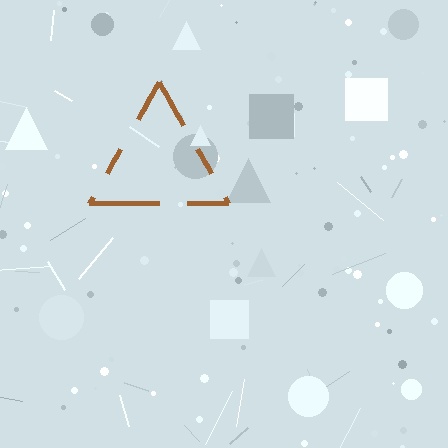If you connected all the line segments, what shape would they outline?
They would outline a triangle.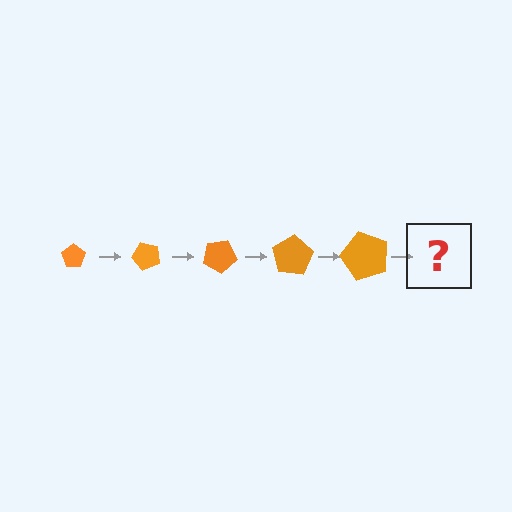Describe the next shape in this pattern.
It should be a pentagon, larger than the previous one and rotated 250 degrees from the start.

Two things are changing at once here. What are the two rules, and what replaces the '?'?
The two rules are that the pentagon grows larger each step and it rotates 50 degrees each step. The '?' should be a pentagon, larger than the previous one and rotated 250 degrees from the start.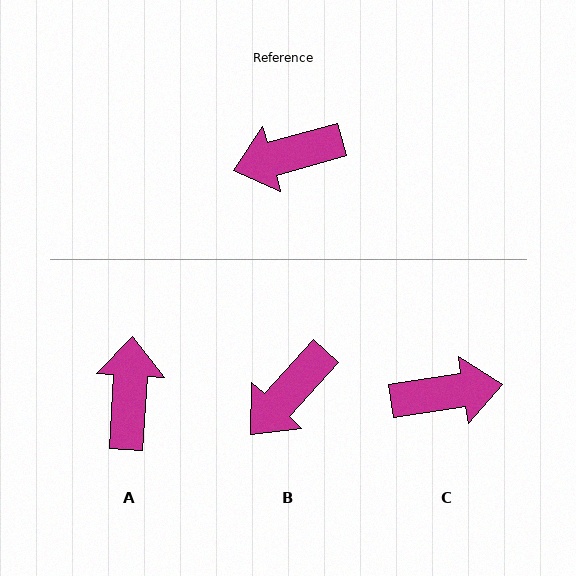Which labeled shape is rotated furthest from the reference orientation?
C, about 173 degrees away.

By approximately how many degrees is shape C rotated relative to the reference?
Approximately 173 degrees counter-clockwise.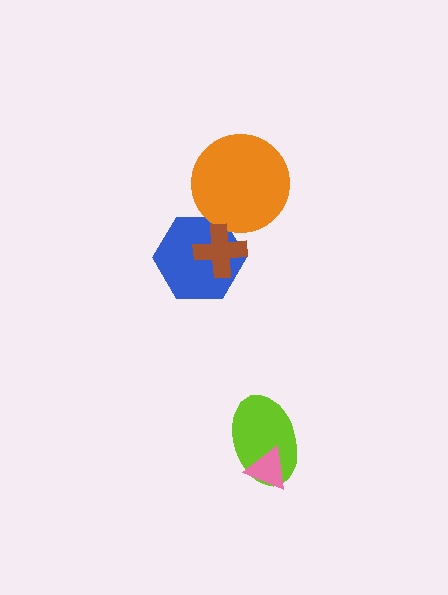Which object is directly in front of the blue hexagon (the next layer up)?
The orange circle is directly in front of the blue hexagon.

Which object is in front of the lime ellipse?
The pink triangle is in front of the lime ellipse.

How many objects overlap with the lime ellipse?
1 object overlaps with the lime ellipse.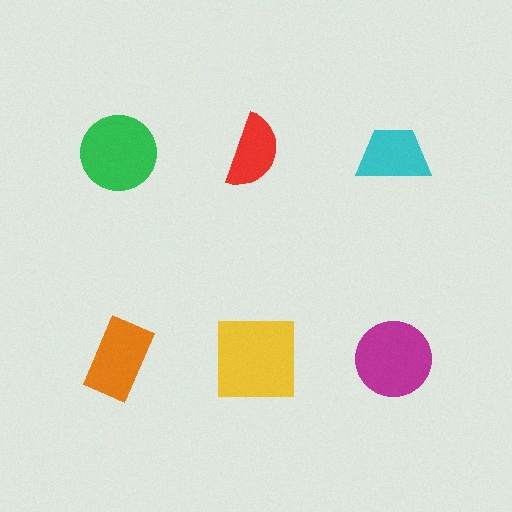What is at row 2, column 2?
A yellow square.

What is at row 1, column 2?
A red semicircle.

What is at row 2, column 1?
An orange rectangle.